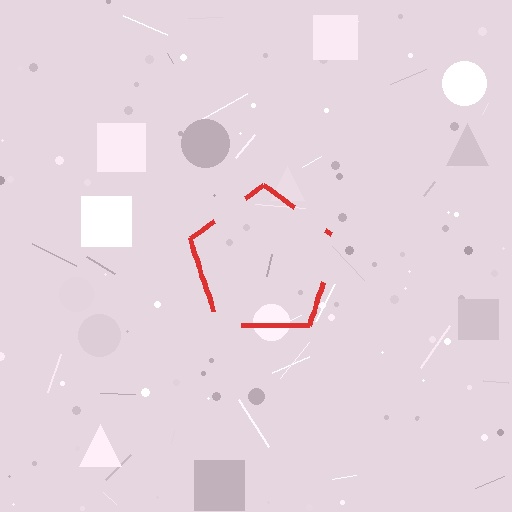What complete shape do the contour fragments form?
The contour fragments form a pentagon.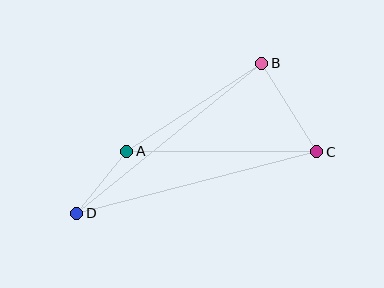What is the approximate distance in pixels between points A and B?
The distance between A and B is approximately 161 pixels.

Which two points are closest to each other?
Points A and D are closest to each other.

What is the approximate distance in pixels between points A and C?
The distance between A and C is approximately 190 pixels.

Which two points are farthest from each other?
Points C and D are farthest from each other.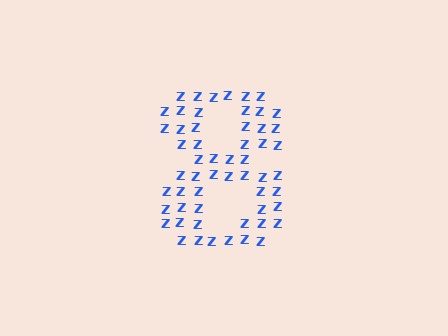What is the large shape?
The large shape is the digit 8.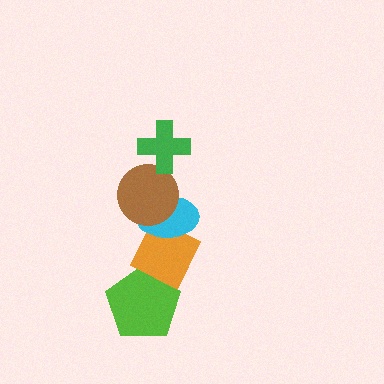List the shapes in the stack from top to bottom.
From top to bottom: the green cross, the brown circle, the cyan ellipse, the orange diamond, the lime pentagon.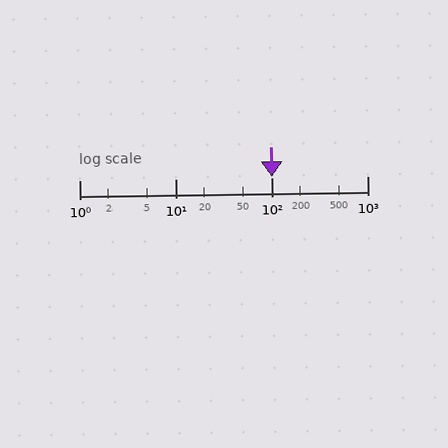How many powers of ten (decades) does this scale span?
The scale spans 3 decades, from 1 to 1000.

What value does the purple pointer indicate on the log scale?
The pointer indicates approximately 100.